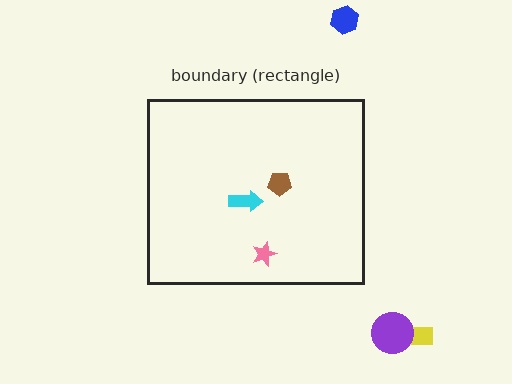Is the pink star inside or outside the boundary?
Inside.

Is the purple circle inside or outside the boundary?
Outside.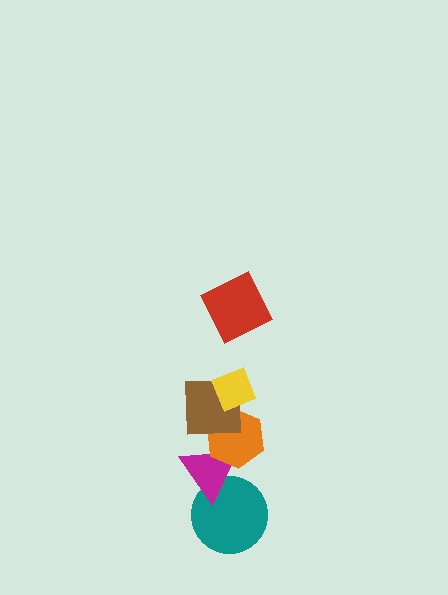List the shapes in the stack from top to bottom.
From top to bottom: the red square, the yellow diamond, the brown square, the orange hexagon, the magenta triangle, the teal circle.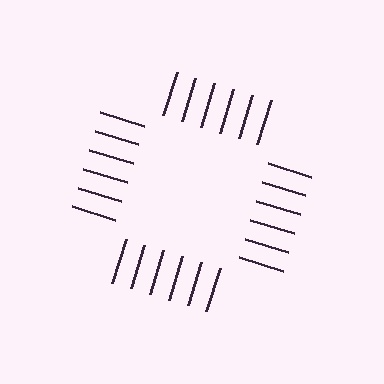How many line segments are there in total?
24 — 6 along each of the 4 edges.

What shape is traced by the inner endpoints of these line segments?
An illusory square — the line segments terminate on its edges but no continuous stroke is drawn.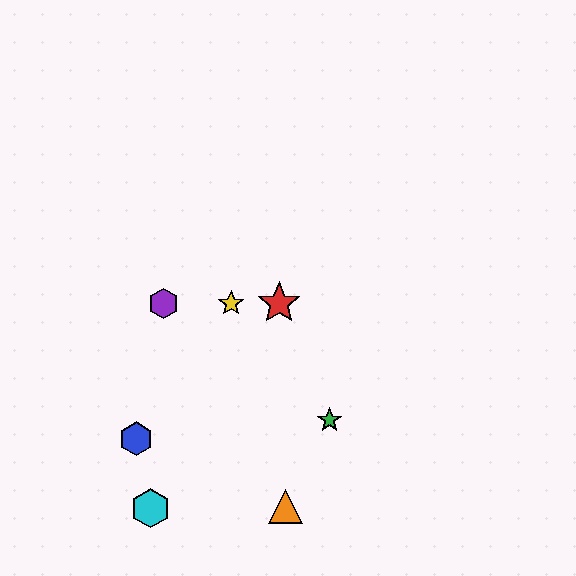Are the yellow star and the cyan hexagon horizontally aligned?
No, the yellow star is at y≈303 and the cyan hexagon is at y≈508.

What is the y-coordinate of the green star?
The green star is at y≈420.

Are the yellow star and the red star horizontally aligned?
Yes, both are at y≈303.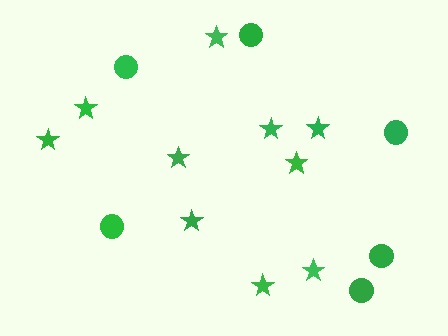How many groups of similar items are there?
There are 2 groups: one group of stars (10) and one group of circles (6).